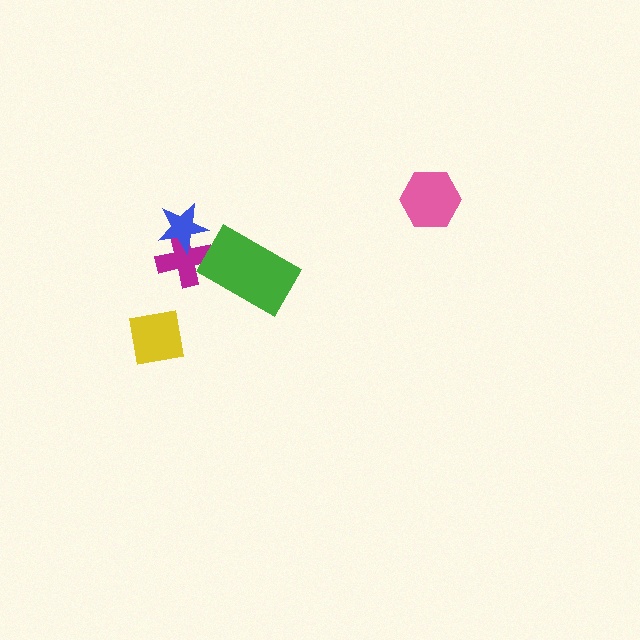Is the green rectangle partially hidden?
No, no other shape covers it.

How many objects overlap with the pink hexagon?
0 objects overlap with the pink hexagon.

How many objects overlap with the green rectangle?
1 object overlaps with the green rectangle.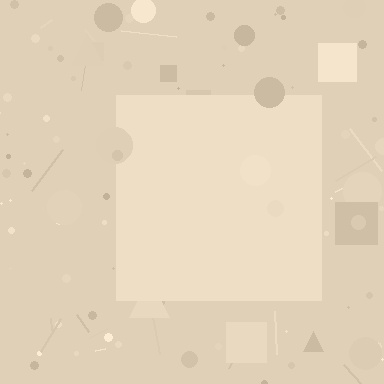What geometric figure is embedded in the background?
A square is embedded in the background.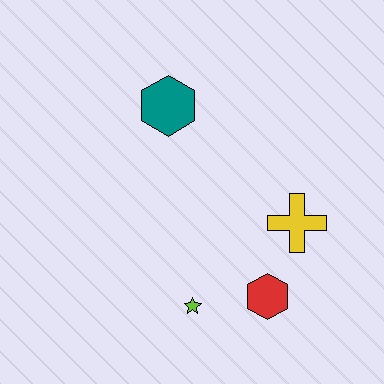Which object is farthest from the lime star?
The teal hexagon is farthest from the lime star.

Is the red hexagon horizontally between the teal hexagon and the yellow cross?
Yes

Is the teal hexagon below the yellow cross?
No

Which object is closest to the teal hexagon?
The yellow cross is closest to the teal hexagon.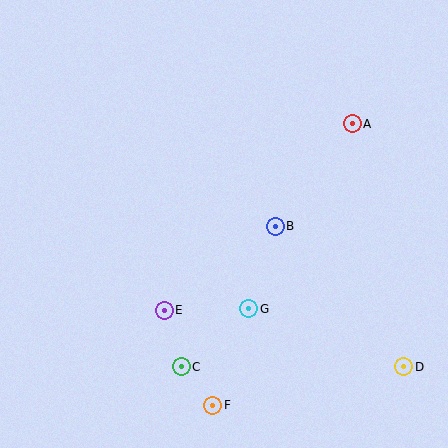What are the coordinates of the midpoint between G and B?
The midpoint between G and B is at (262, 268).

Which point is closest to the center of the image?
Point B at (275, 226) is closest to the center.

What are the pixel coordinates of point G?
Point G is at (249, 309).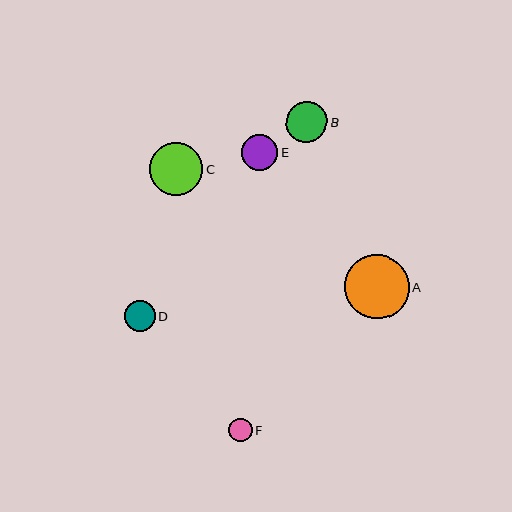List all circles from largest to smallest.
From largest to smallest: A, C, B, E, D, F.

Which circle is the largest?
Circle A is the largest with a size of approximately 65 pixels.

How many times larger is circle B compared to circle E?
Circle B is approximately 1.1 times the size of circle E.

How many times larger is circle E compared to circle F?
Circle E is approximately 1.5 times the size of circle F.